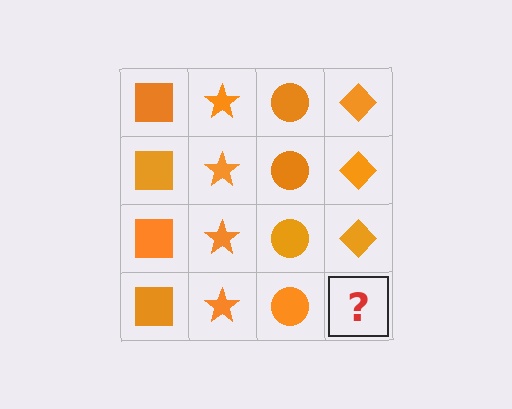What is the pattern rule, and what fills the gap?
The rule is that each column has a consistent shape. The gap should be filled with an orange diamond.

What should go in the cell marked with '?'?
The missing cell should contain an orange diamond.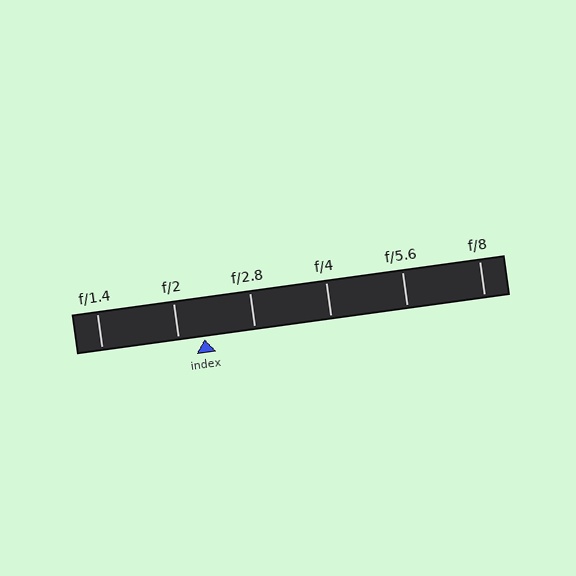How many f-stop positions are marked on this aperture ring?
There are 6 f-stop positions marked.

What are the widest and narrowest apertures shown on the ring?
The widest aperture shown is f/1.4 and the narrowest is f/8.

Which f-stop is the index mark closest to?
The index mark is closest to f/2.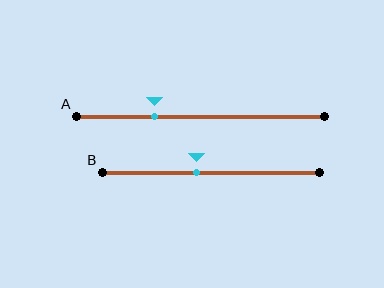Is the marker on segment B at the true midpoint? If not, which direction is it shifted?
No, the marker on segment B is shifted to the left by about 6% of the segment length.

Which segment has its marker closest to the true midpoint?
Segment B has its marker closest to the true midpoint.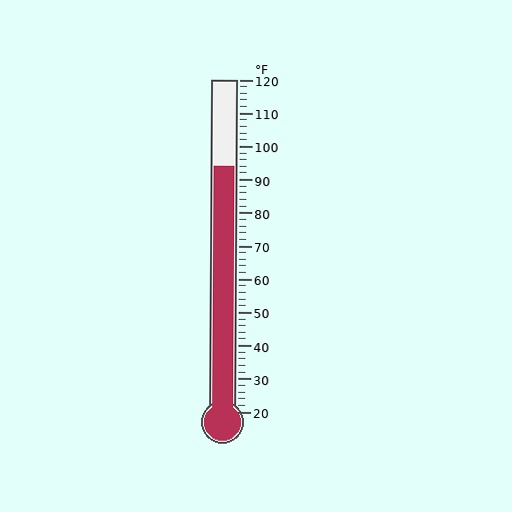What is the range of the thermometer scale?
The thermometer scale ranges from 20°F to 120°F.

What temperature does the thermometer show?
The thermometer shows approximately 94°F.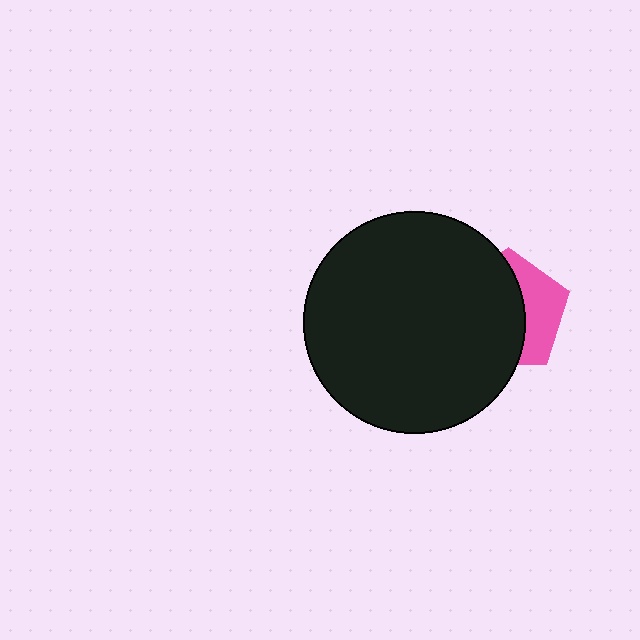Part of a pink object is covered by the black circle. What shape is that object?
It is a pentagon.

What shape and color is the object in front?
The object in front is a black circle.